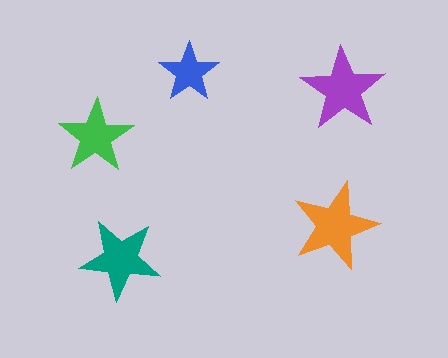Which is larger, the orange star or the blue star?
The orange one.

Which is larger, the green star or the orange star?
The orange one.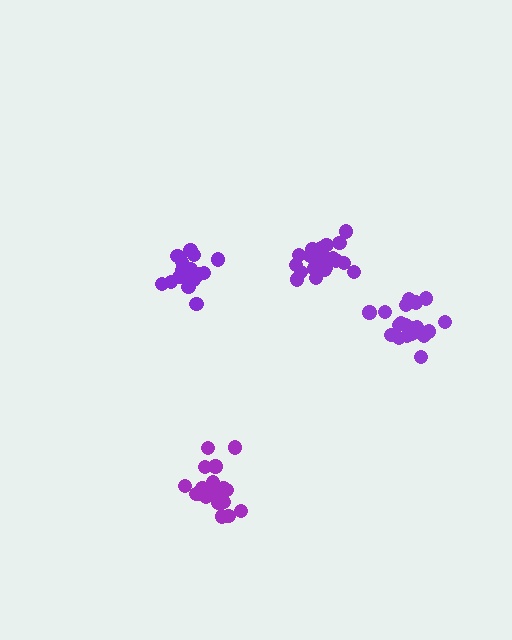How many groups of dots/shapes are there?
There are 4 groups.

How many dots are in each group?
Group 1: 21 dots, Group 2: 21 dots, Group 3: 16 dots, Group 4: 20 dots (78 total).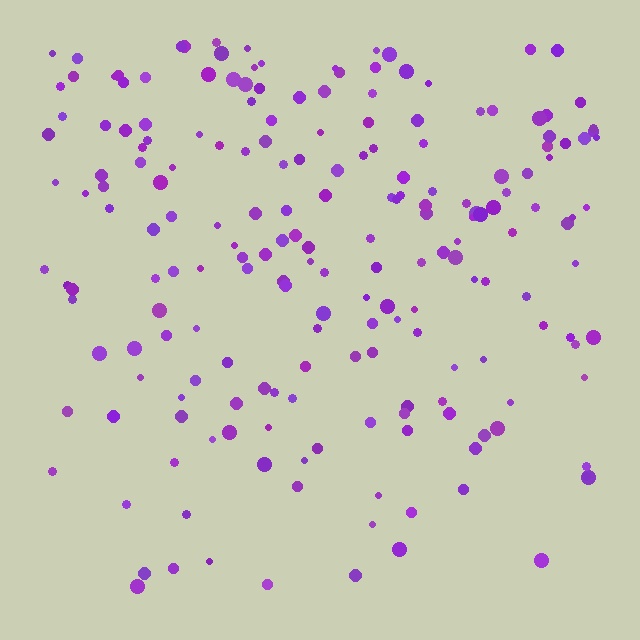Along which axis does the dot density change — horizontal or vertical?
Vertical.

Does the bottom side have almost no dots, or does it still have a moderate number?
Still a moderate number, just noticeably fewer than the top.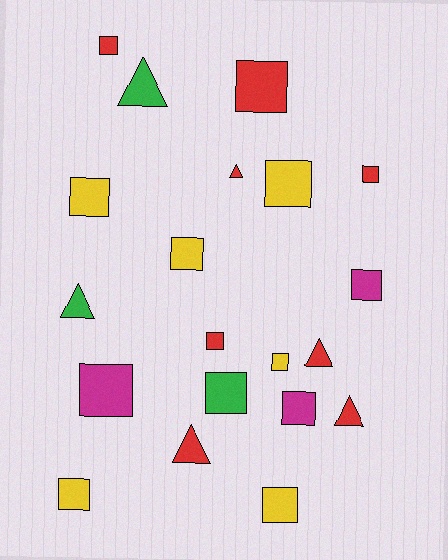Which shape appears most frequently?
Square, with 14 objects.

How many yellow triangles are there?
There are no yellow triangles.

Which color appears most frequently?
Red, with 8 objects.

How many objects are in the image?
There are 20 objects.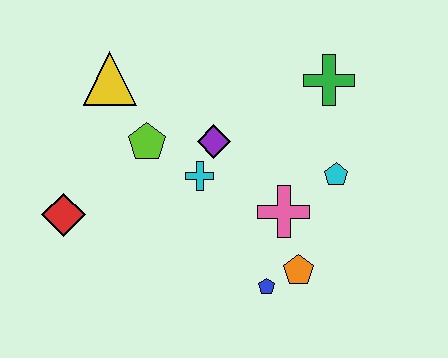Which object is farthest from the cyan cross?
The green cross is farthest from the cyan cross.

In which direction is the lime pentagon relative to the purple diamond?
The lime pentagon is to the left of the purple diamond.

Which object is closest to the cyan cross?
The purple diamond is closest to the cyan cross.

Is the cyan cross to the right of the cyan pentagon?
No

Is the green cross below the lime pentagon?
No